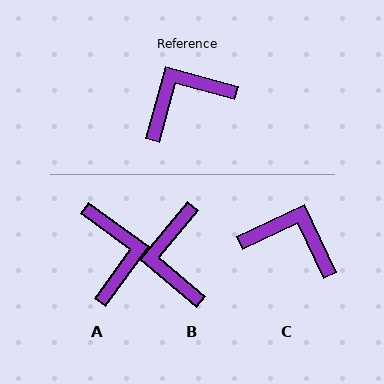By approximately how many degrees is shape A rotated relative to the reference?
Approximately 110 degrees clockwise.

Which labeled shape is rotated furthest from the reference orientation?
A, about 110 degrees away.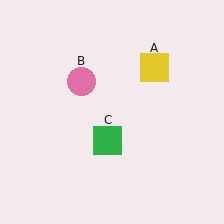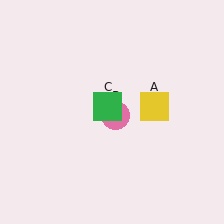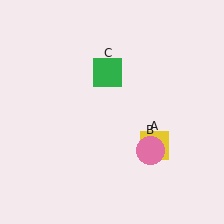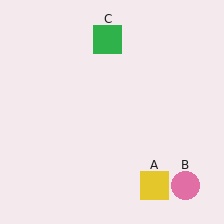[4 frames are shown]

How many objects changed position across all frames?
3 objects changed position: yellow square (object A), pink circle (object B), green square (object C).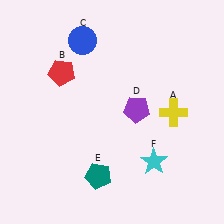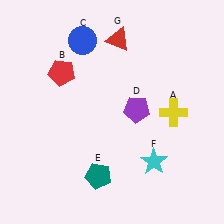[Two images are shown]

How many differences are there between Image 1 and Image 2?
There is 1 difference between the two images.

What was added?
A red triangle (G) was added in Image 2.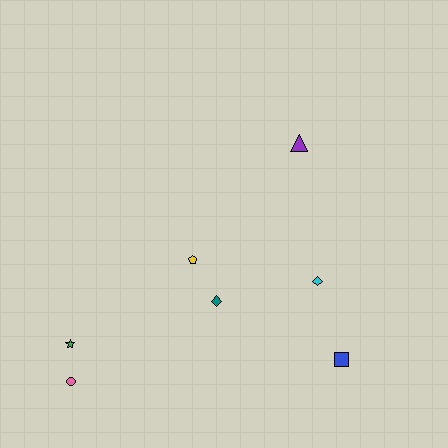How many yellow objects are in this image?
There is 1 yellow object.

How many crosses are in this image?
There are no crosses.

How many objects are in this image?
There are 7 objects.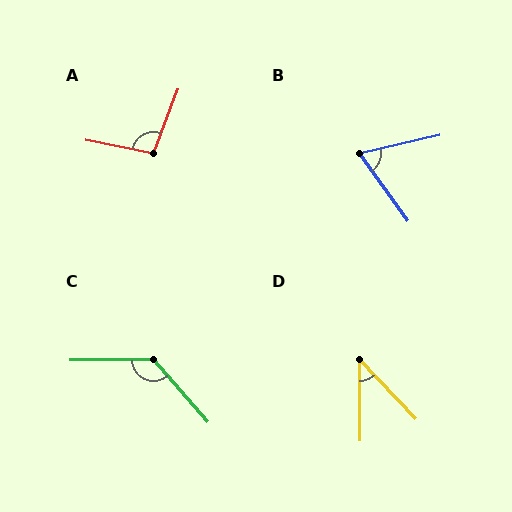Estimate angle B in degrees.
Approximately 68 degrees.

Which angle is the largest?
C, at approximately 131 degrees.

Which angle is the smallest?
D, at approximately 43 degrees.